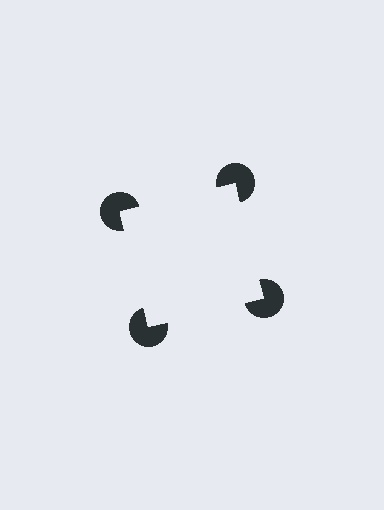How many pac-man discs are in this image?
There are 4 — one at each vertex of the illusory square.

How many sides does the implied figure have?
4 sides.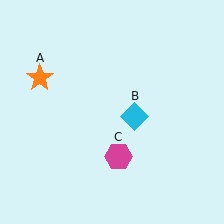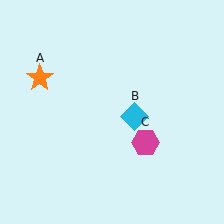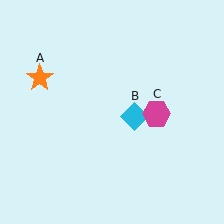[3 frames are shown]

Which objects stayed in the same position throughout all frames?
Orange star (object A) and cyan diamond (object B) remained stationary.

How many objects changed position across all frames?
1 object changed position: magenta hexagon (object C).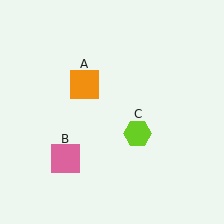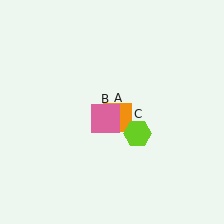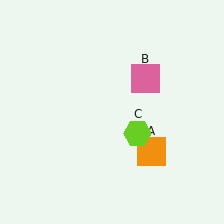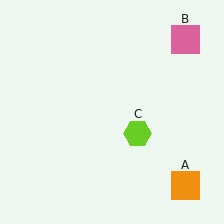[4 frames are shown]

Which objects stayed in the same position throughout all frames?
Lime hexagon (object C) remained stationary.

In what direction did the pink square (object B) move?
The pink square (object B) moved up and to the right.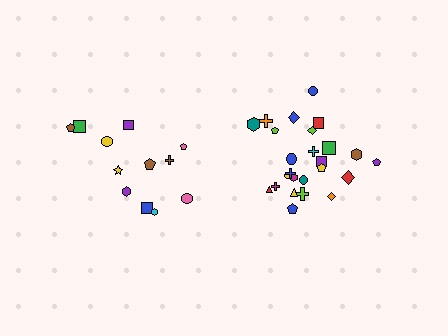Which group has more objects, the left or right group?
The right group.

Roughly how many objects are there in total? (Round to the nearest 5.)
Roughly 35 objects in total.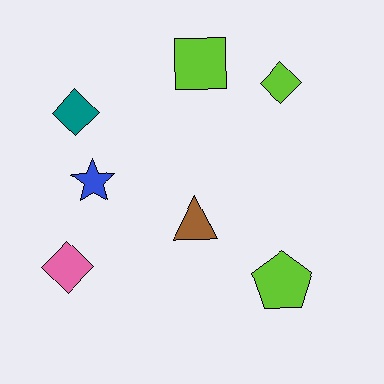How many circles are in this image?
There are no circles.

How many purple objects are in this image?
There are no purple objects.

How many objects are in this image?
There are 7 objects.